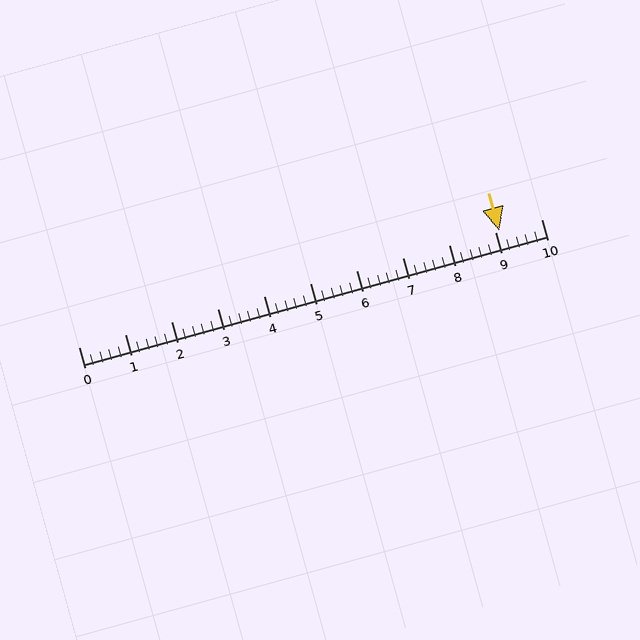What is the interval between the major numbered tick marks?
The major tick marks are spaced 1 units apart.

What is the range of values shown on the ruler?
The ruler shows values from 0 to 10.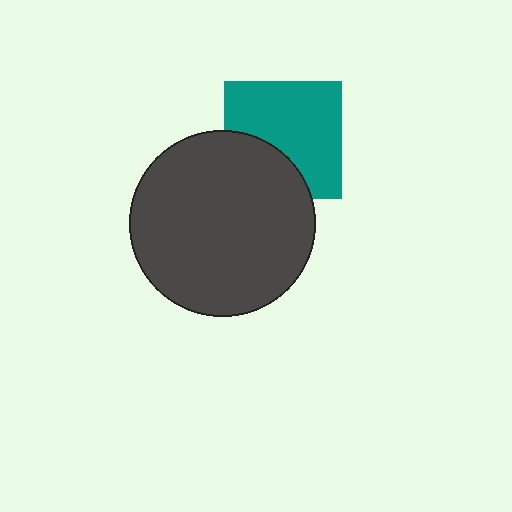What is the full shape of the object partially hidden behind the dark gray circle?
The partially hidden object is a teal square.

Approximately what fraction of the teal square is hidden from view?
Roughly 33% of the teal square is hidden behind the dark gray circle.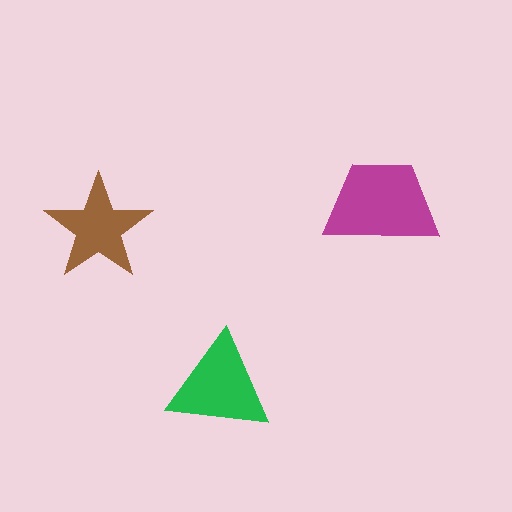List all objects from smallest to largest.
The brown star, the green triangle, the magenta trapezoid.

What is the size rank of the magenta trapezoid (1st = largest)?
1st.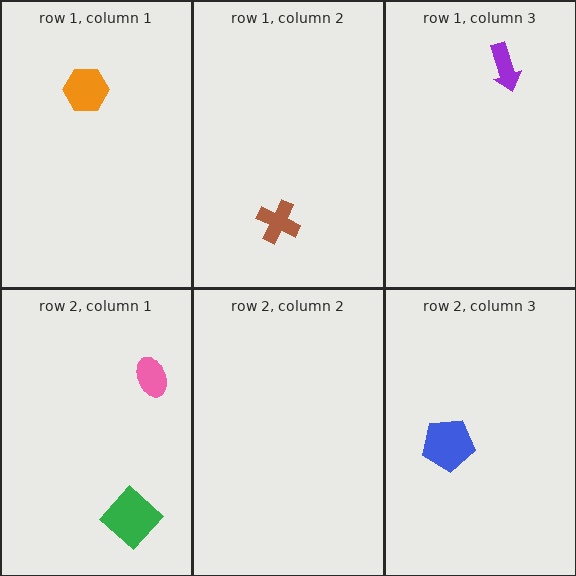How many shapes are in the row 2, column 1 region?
2.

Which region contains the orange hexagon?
The row 1, column 1 region.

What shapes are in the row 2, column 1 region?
The green diamond, the pink ellipse.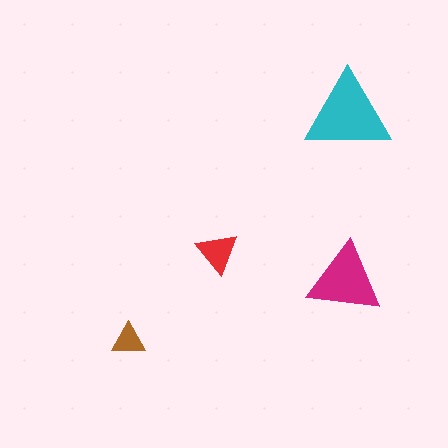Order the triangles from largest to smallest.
the cyan one, the magenta one, the red one, the brown one.